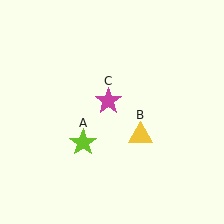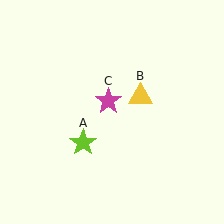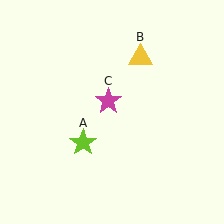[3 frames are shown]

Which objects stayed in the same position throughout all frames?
Lime star (object A) and magenta star (object C) remained stationary.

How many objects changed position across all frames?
1 object changed position: yellow triangle (object B).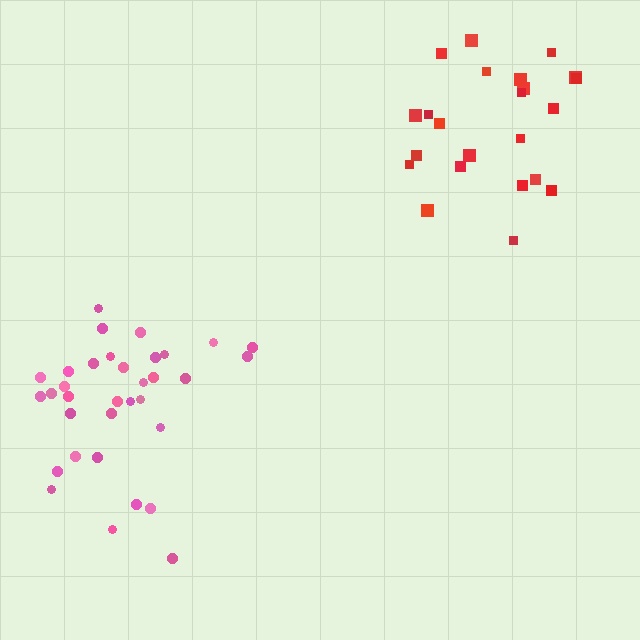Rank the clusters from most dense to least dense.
pink, red.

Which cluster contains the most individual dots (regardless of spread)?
Pink (34).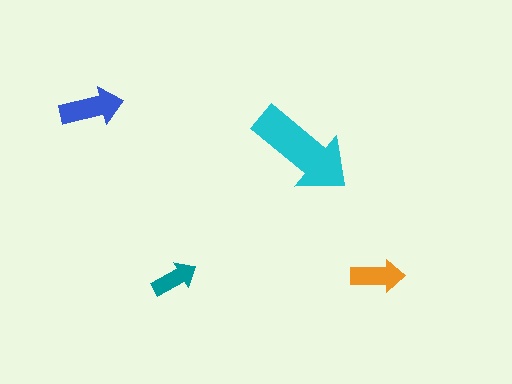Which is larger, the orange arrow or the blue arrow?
The blue one.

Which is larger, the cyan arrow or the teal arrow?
The cyan one.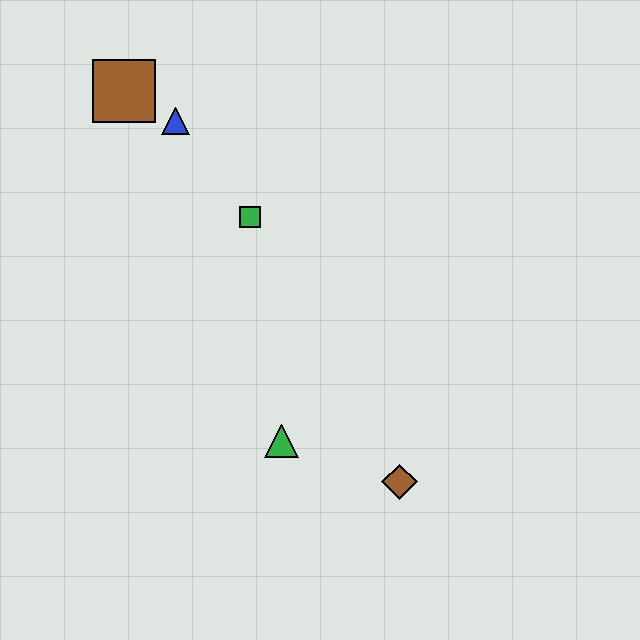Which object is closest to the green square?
The blue triangle is closest to the green square.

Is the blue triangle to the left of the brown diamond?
Yes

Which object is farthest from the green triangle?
The brown square is farthest from the green triangle.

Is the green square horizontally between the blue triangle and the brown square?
No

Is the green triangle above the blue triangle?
No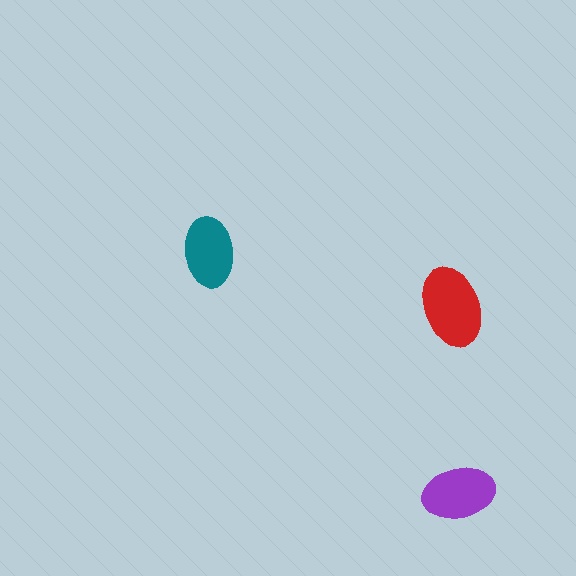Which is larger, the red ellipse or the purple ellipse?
The red one.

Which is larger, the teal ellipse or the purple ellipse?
The purple one.